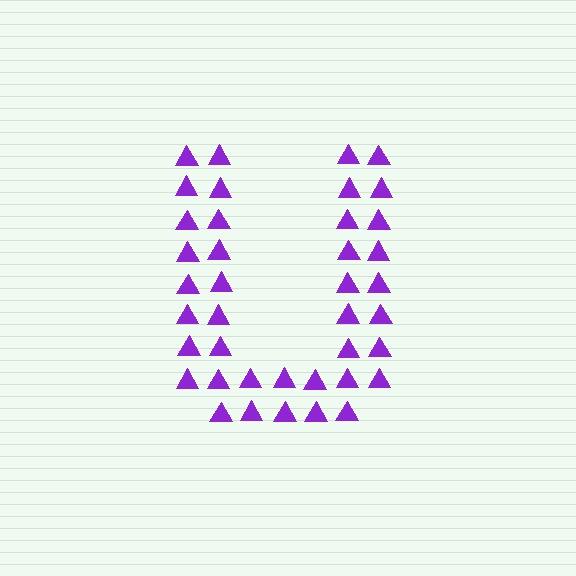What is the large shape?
The large shape is the letter U.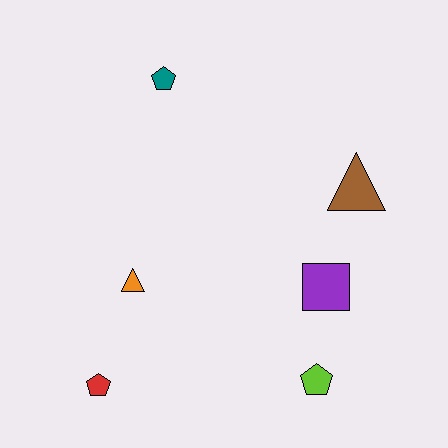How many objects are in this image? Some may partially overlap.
There are 6 objects.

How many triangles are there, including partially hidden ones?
There are 2 triangles.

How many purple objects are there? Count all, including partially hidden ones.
There is 1 purple object.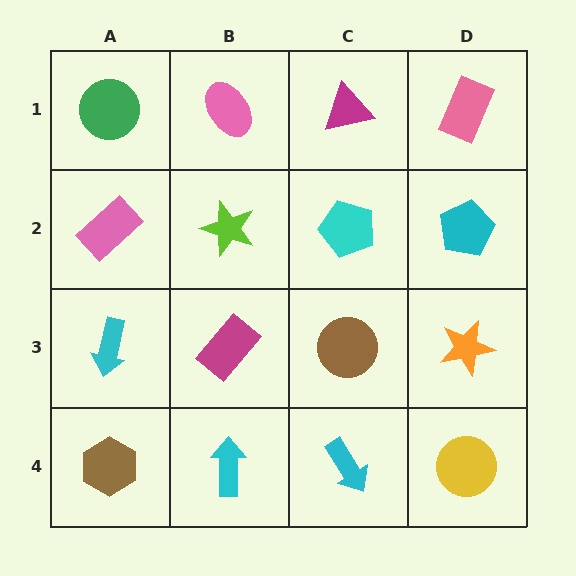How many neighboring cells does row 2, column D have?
3.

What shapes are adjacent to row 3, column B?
A lime star (row 2, column B), a cyan arrow (row 4, column B), a cyan arrow (row 3, column A), a brown circle (row 3, column C).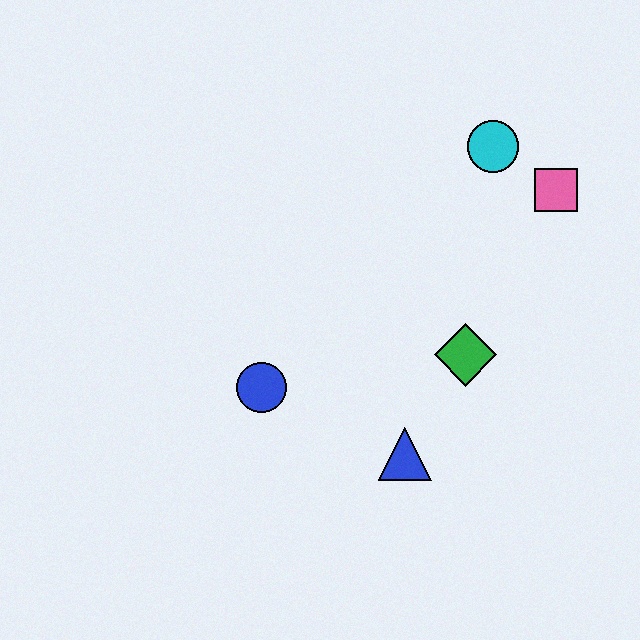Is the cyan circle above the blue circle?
Yes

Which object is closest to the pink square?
The cyan circle is closest to the pink square.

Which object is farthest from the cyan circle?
The blue circle is farthest from the cyan circle.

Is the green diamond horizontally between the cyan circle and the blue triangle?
Yes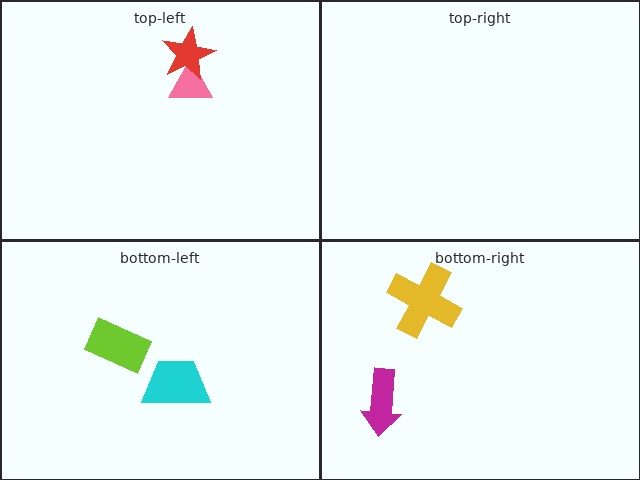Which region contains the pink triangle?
The top-left region.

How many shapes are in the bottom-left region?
2.